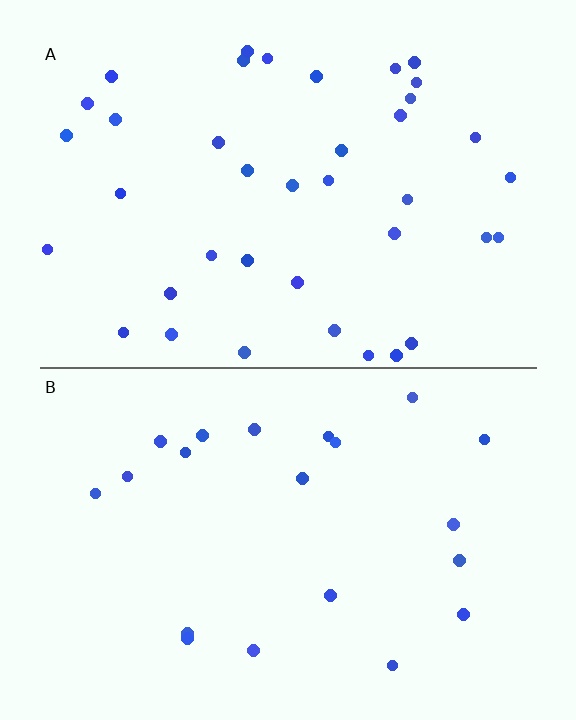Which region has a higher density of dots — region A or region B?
A (the top).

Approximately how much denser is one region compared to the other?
Approximately 1.9× — region A over region B.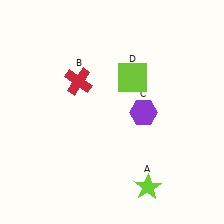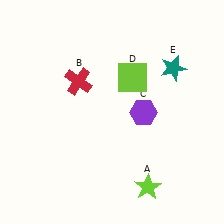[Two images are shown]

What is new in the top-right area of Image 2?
A teal star (E) was added in the top-right area of Image 2.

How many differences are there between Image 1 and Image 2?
There is 1 difference between the two images.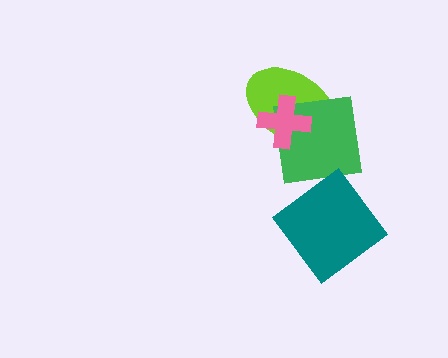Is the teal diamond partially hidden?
No, no other shape covers it.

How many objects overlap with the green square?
2 objects overlap with the green square.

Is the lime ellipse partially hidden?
Yes, it is partially covered by another shape.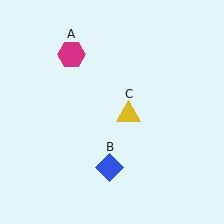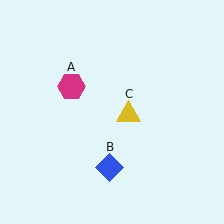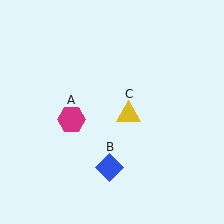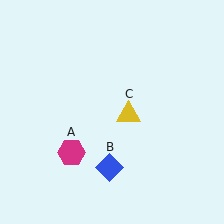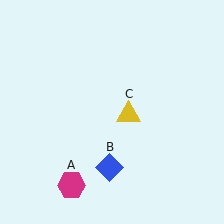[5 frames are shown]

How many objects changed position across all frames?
1 object changed position: magenta hexagon (object A).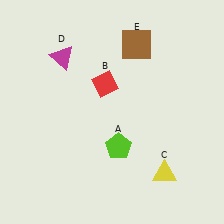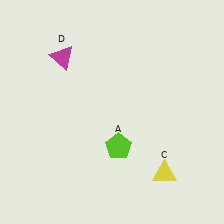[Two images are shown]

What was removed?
The red diamond (B), the brown square (E) were removed in Image 2.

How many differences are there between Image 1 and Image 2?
There are 2 differences between the two images.